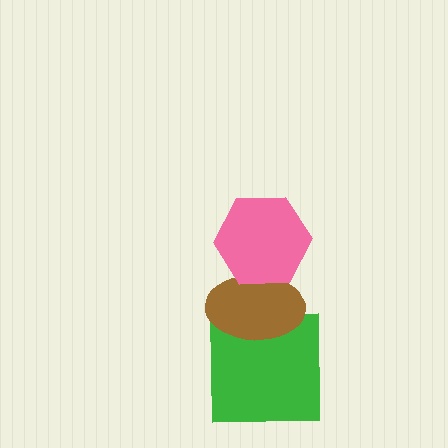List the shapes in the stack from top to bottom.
From top to bottom: the pink hexagon, the brown ellipse, the green square.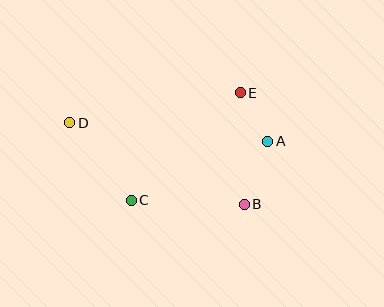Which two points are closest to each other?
Points A and E are closest to each other.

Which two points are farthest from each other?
Points A and D are farthest from each other.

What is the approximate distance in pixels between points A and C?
The distance between A and C is approximately 148 pixels.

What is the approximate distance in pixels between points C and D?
The distance between C and D is approximately 99 pixels.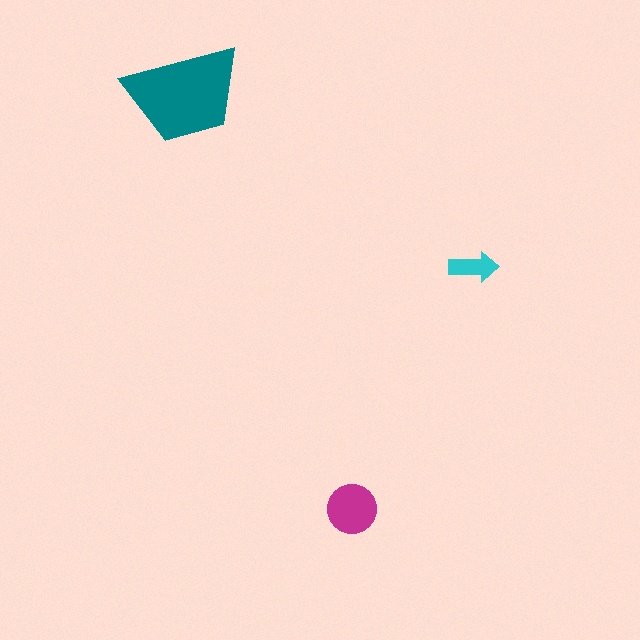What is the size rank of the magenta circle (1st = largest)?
2nd.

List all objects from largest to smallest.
The teal trapezoid, the magenta circle, the cyan arrow.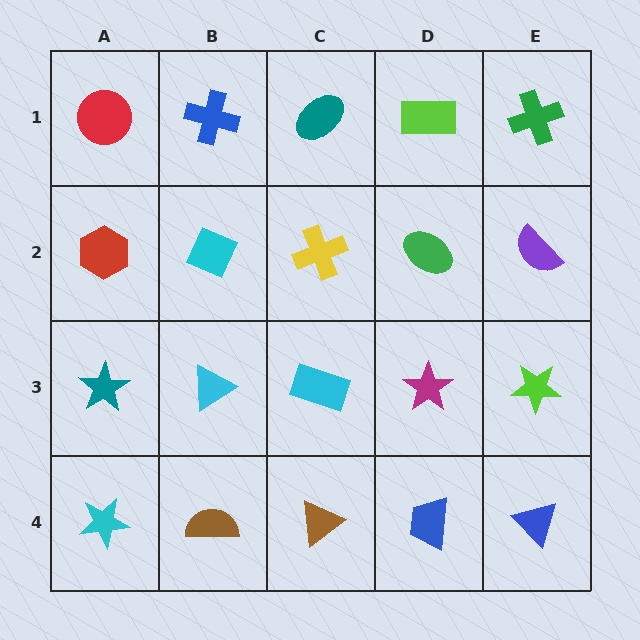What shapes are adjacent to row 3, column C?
A yellow cross (row 2, column C), a brown triangle (row 4, column C), a cyan triangle (row 3, column B), a magenta star (row 3, column D).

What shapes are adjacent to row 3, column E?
A purple semicircle (row 2, column E), a blue triangle (row 4, column E), a magenta star (row 3, column D).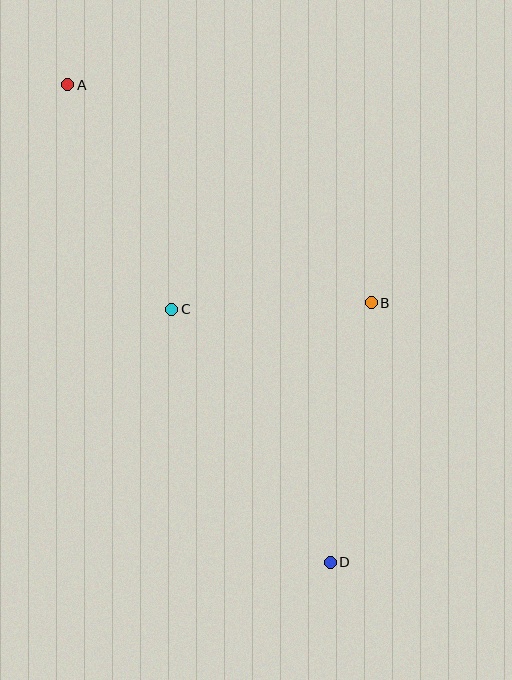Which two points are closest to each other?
Points B and C are closest to each other.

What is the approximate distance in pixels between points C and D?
The distance between C and D is approximately 299 pixels.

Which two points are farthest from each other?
Points A and D are farthest from each other.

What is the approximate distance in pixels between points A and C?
The distance between A and C is approximately 248 pixels.